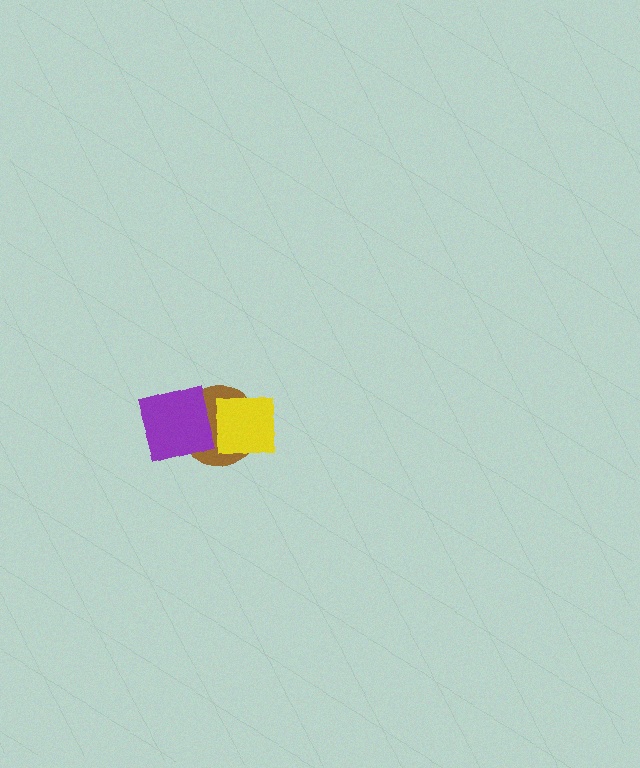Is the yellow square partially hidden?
No, no other shape covers it.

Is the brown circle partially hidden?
Yes, it is partially covered by another shape.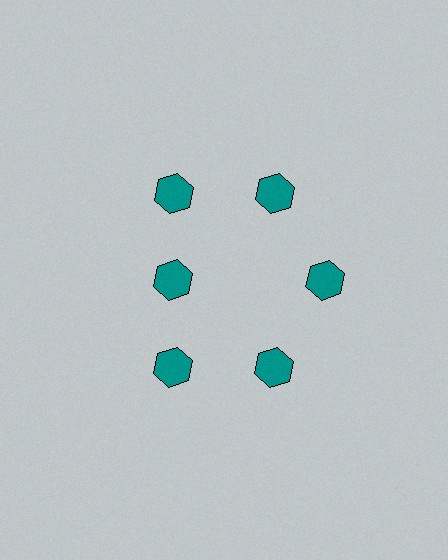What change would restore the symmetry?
The symmetry would be restored by moving it outward, back onto the ring so that all 6 hexagons sit at equal angles and equal distance from the center.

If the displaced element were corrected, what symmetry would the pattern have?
It would have 6-fold rotational symmetry — the pattern would map onto itself every 60 degrees.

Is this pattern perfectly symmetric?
No. The 6 teal hexagons are arranged in a ring, but one element near the 9 o'clock position is pulled inward toward the center, breaking the 6-fold rotational symmetry.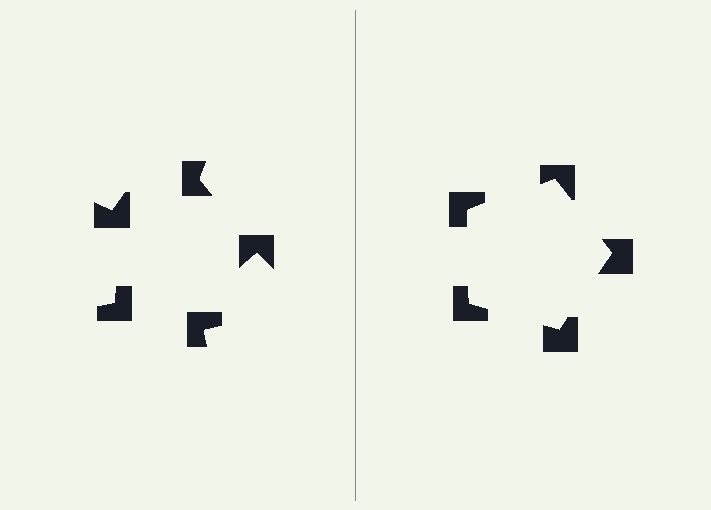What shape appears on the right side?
An illusory pentagon.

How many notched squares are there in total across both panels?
10 — 5 on each side.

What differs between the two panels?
The notched squares are positioned identically on both sides; only the wedge orientations differ. On the right they align to a pentagon; on the left they are misaligned.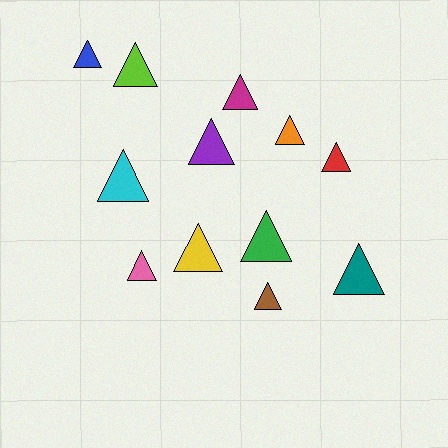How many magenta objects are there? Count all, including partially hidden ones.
There is 1 magenta object.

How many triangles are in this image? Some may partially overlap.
There are 12 triangles.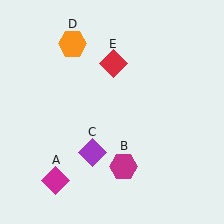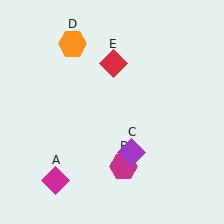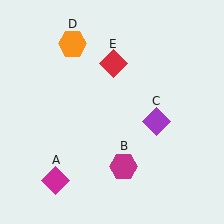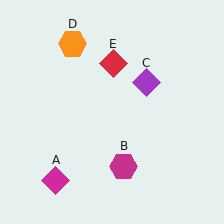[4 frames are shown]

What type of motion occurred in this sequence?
The purple diamond (object C) rotated counterclockwise around the center of the scene.